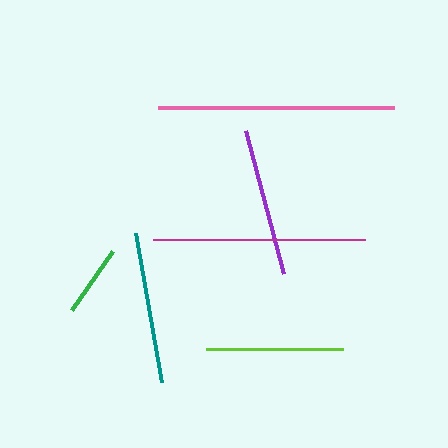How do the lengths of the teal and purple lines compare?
The teal and purple lines are approximately the same length.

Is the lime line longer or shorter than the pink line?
The pink line is longer than the lime line.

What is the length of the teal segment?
The teal segment is approximately 151 pixels long.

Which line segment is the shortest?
The green line is the shortest at approximately 72 pixels.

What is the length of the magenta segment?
The magenta segment is approximately 212 pixels long.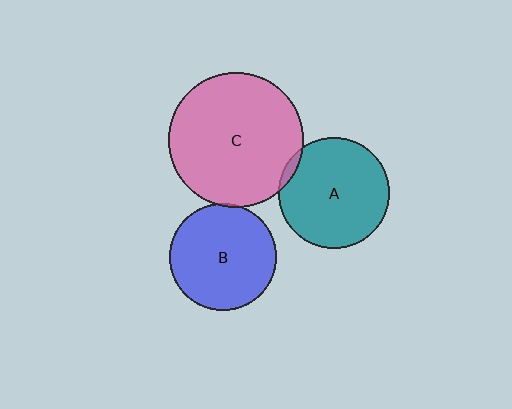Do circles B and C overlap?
Yes.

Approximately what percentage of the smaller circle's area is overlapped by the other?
Approximately 5%.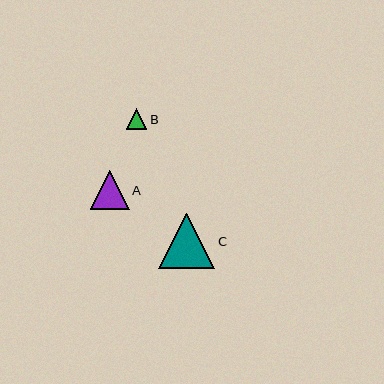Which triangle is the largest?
Triangle C is the largest with a size of approximately 56 pixels.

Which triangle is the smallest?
Triangle B is the smallest with a size of approximately 21 pixels.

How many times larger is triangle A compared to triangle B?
Triangle A is approximately 1.9 times the size of triangle B.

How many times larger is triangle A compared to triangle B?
Triangle A is approximately 1.9 times the size of triangle B.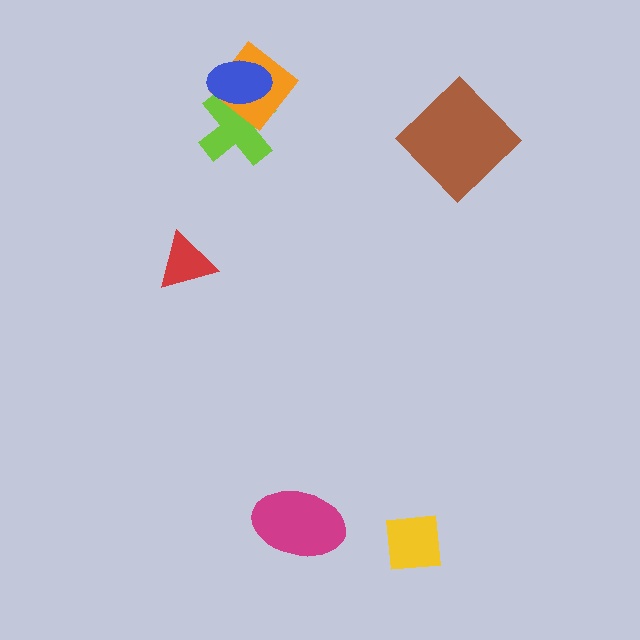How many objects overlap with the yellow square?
0 objects overlap with the yellow square.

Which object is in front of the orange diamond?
The blue ellipse is in front of the orange diamond.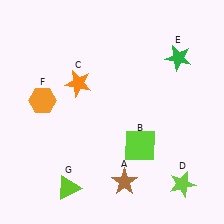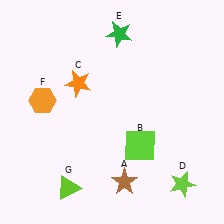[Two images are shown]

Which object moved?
The green star (E) moved left.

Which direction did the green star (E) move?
The green star (E) moved left.